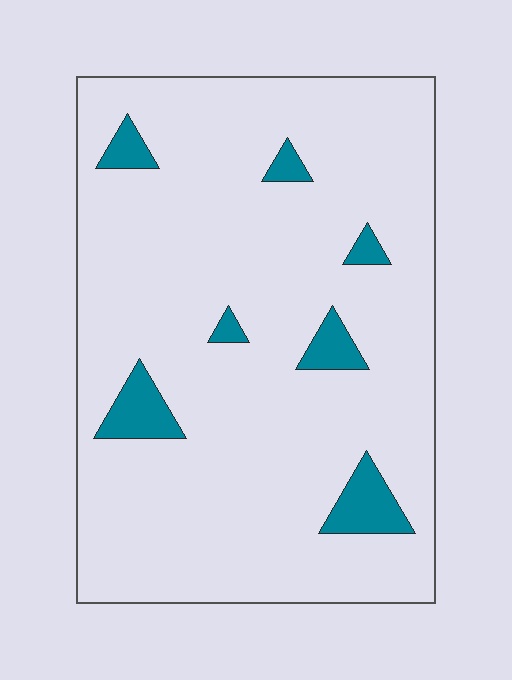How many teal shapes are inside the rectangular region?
7.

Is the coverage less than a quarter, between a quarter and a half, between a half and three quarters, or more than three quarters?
Less than a quarter.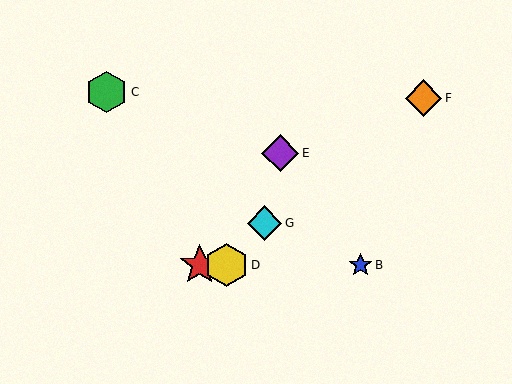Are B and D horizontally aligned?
Yes, both are at y≈265.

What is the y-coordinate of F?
Object F is at y≈98.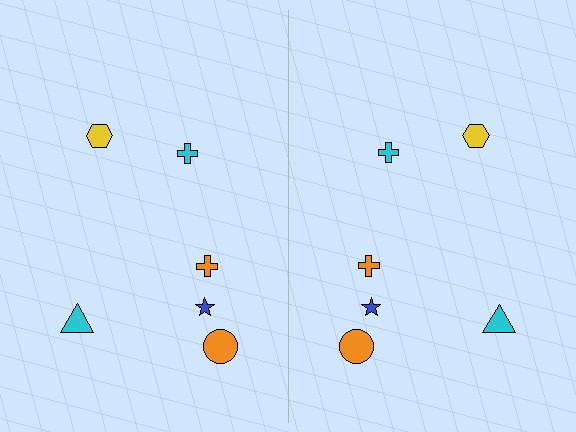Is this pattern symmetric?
Yes, this pattern has bilateral (reflection) symmetry.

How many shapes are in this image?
There are 12 shapes in this image.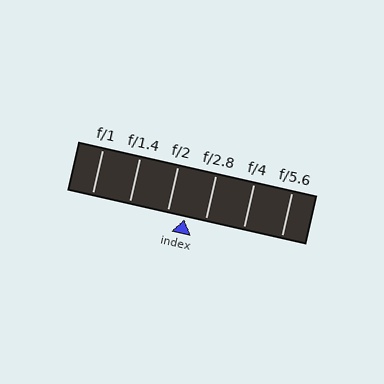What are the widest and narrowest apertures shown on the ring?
The widest aperture shown is f/1 and the narrowest is f/5.6.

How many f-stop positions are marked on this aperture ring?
There are 6 f-stop positions marked.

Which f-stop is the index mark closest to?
The index mark is closest to f/2.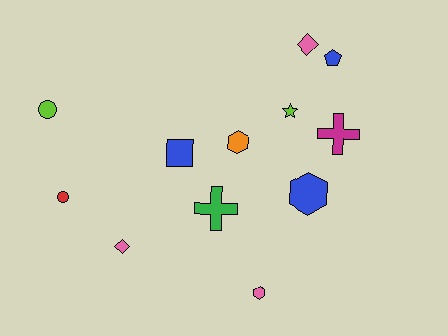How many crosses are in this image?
There are 2 crosses.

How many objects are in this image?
There are 12 objects.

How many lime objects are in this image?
There are 2 lime objects.